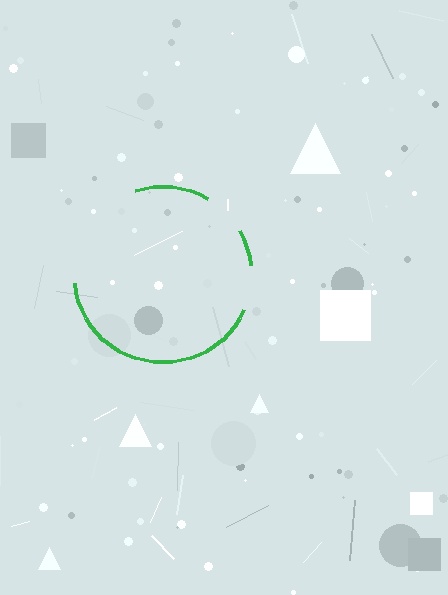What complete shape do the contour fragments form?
The contour fragments form a circle.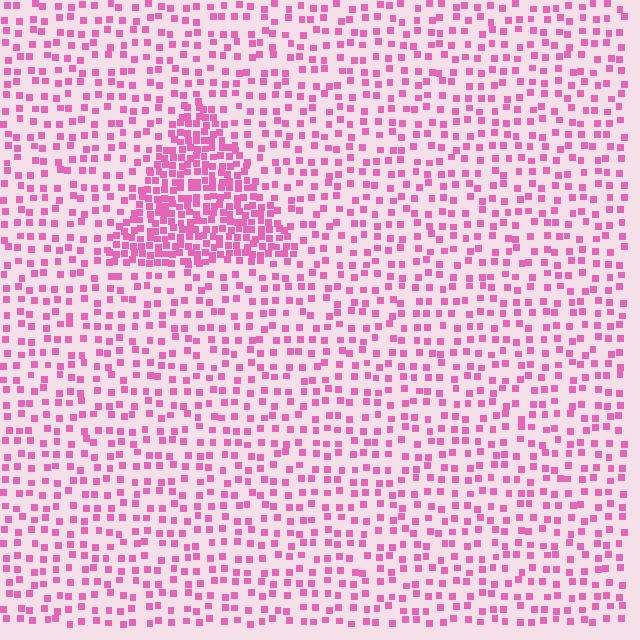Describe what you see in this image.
The image contains small pink elements arranged at two different densities. A triangle-shaped region is visible where the elements are more densely packed than the surrounding area.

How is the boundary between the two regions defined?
The boundary is defined by a change in element density (approximately 2.5x ratio). All elements are the same color, size, and shape.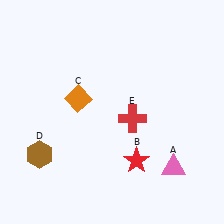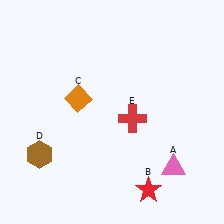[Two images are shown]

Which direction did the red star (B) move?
The red star (B) moved down.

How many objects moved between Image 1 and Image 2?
1 object moved between the two images.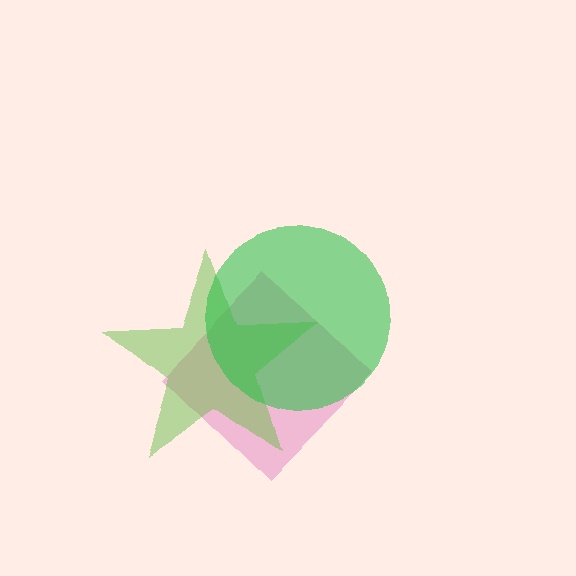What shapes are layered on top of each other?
The layered shapes are: a pink diamond, a lime star, a green circle.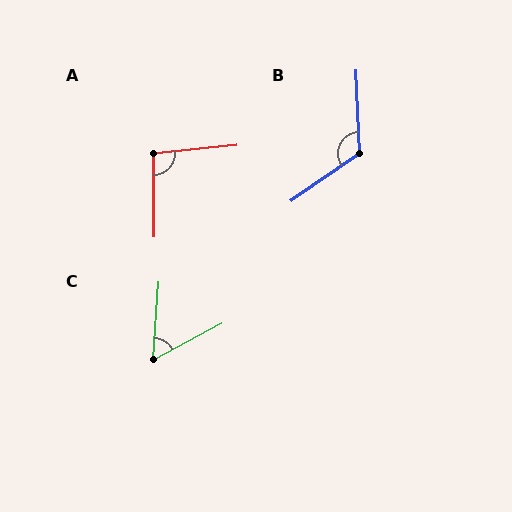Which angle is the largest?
B, at approximately 123 degrees.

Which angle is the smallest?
C, at approximately 58 degrees.